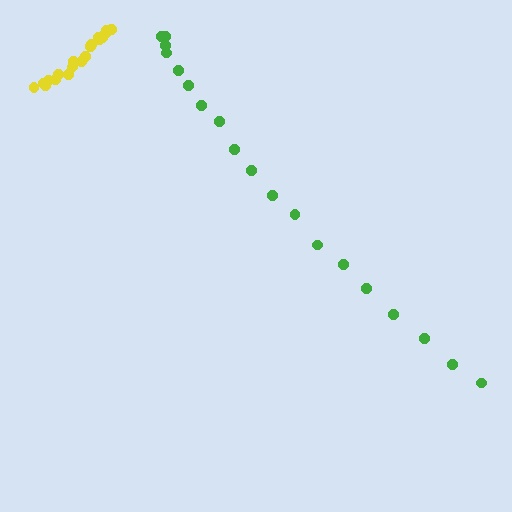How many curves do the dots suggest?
There are 2 distinct paths.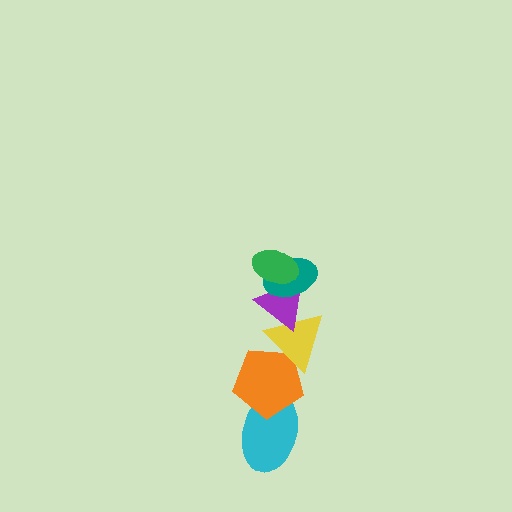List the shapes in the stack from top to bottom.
From top to bottom: the green ellipse, the teal ellipse, the purple triangle, the yellow triangle, the orange pentagon, the cyan ellipse.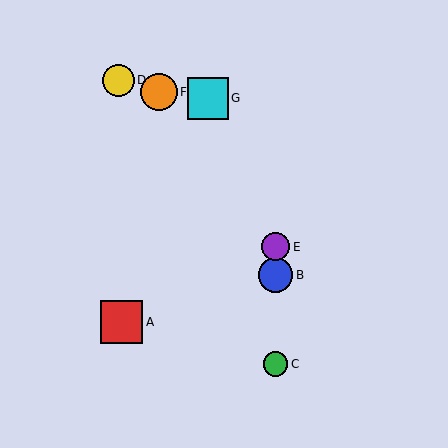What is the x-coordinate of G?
Object G is at x≈208.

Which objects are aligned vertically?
Objects B, C, E are aligned vertically.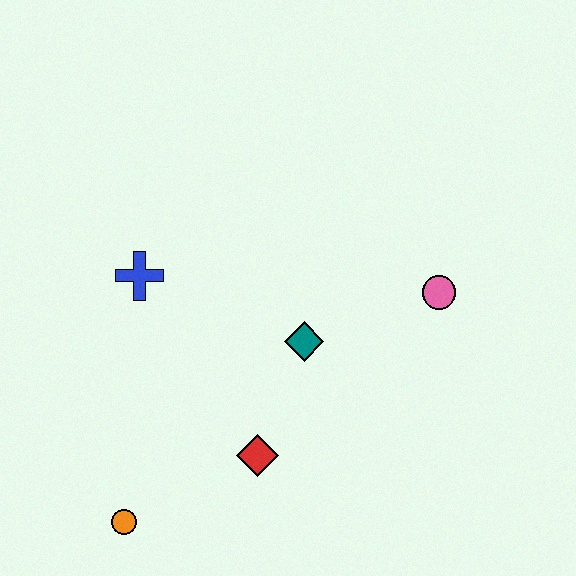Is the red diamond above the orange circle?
Yes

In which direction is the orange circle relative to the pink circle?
The orange circle is to the left of the pink circle.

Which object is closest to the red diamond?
The teal diamond is closest to the red diamond.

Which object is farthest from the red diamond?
The pink circle is farthest from the red diamond.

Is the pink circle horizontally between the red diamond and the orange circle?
No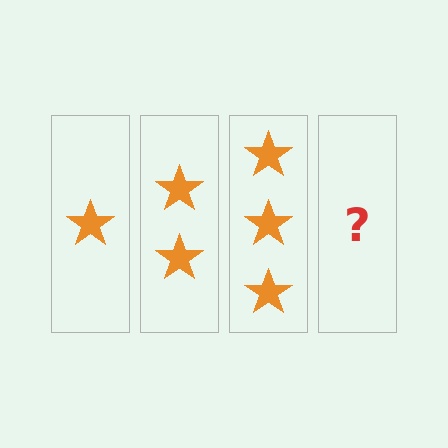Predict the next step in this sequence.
The next step is 4 stars.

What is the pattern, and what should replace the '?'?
The pattern is that each step adds one more star. The '?' should be 4 stars.